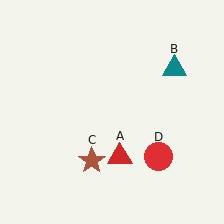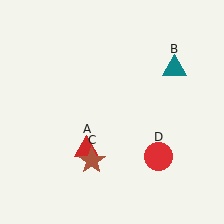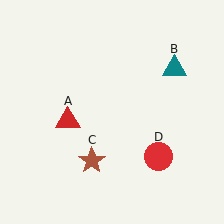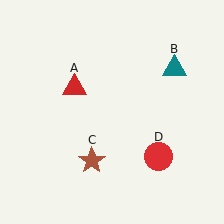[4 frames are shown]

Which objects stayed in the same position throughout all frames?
Teal triangle (object B) and brown star (object C) and red circle (object D) remained stationary.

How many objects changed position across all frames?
1 object changed position: red triangle (object A).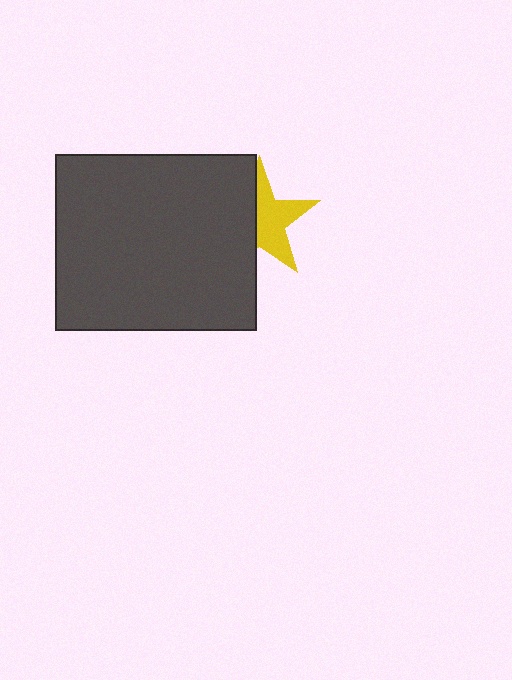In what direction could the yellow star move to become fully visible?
The yellow star could move right. That would shift it out from behind the dark gray rectangle entirely.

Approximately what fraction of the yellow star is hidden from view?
Roughly 46% of the yellow star is hidden behind the dark gray rectangle.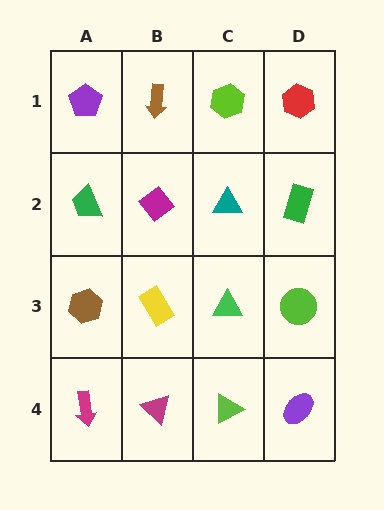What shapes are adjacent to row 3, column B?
A magenta diamond (row 2, column B), a magenta triangle (row 4, column B), a brown hexagon (row 3, column A), a green triangle (row 3, column C).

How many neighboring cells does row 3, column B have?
4.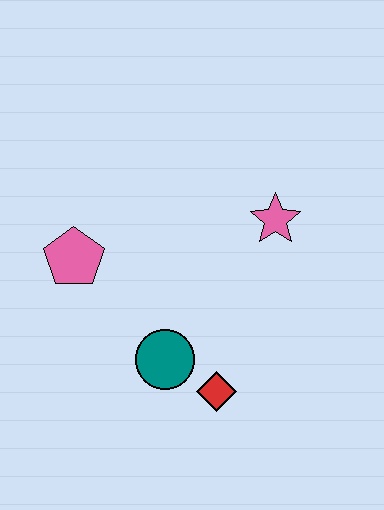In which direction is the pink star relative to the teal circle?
The pink star is above the teal circle.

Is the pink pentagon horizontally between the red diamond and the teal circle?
No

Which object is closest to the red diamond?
The teal circle is closest to the red diamond.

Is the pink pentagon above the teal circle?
Yes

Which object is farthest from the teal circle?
The pink star is farthest from the teal circle.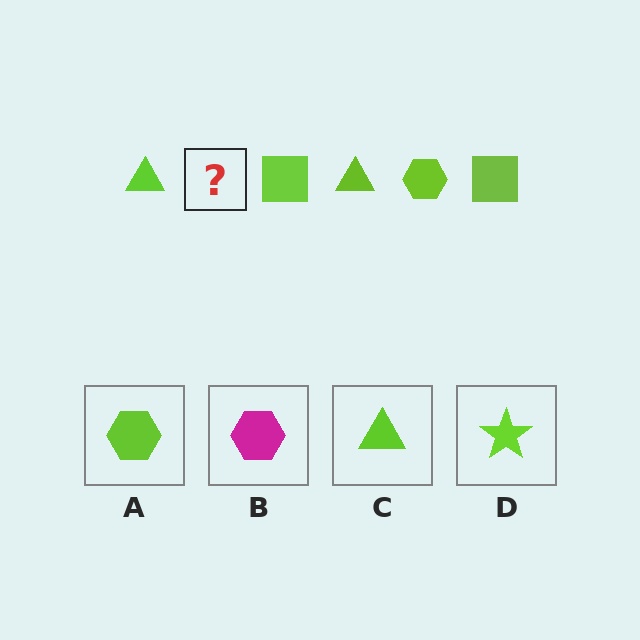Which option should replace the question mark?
Option A.